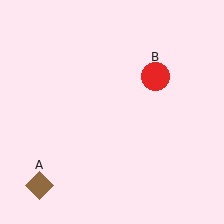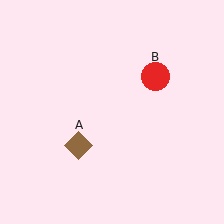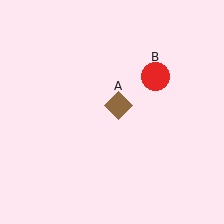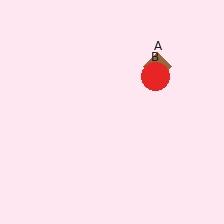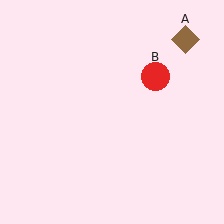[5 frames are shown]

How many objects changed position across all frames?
1 object changed position: brown diamond (object A).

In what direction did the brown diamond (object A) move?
The brown diamond (object A) moved up and to the right.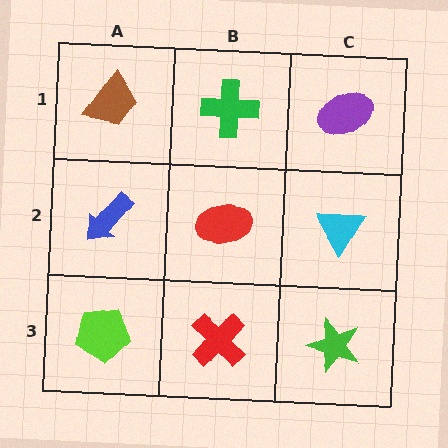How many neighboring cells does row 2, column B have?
4.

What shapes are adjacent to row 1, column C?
A cyan triangle (row 2, column C), a green cross (row 1, column B).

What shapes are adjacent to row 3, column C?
A cyan triangle (row 2, column C), a red cross (row 3, column B).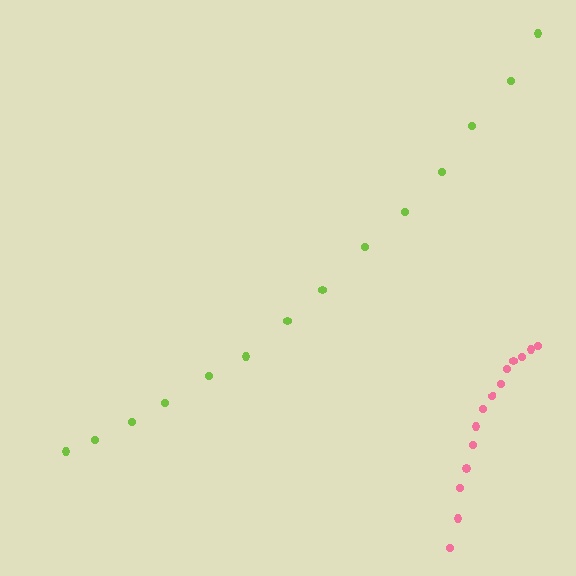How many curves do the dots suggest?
There are 2 distinct paths.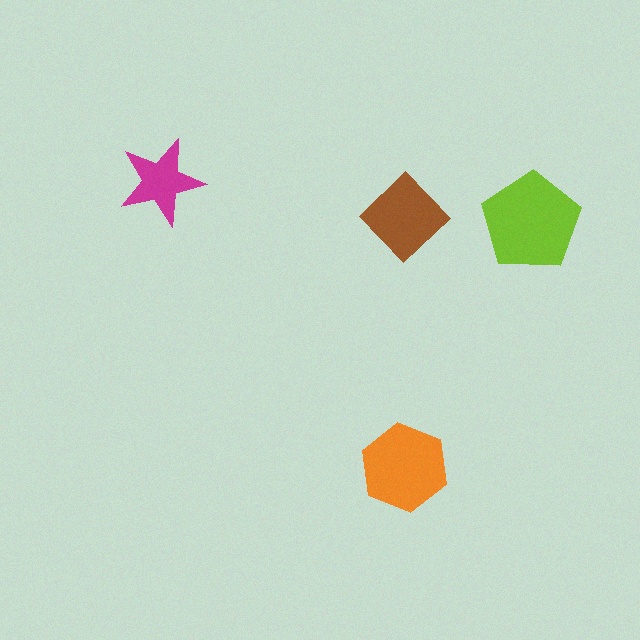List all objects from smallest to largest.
The magenta star, the brown diamond, the orange hexagon, the lime pentagon.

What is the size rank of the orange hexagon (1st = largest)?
2nd.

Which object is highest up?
The magenta star is topmost.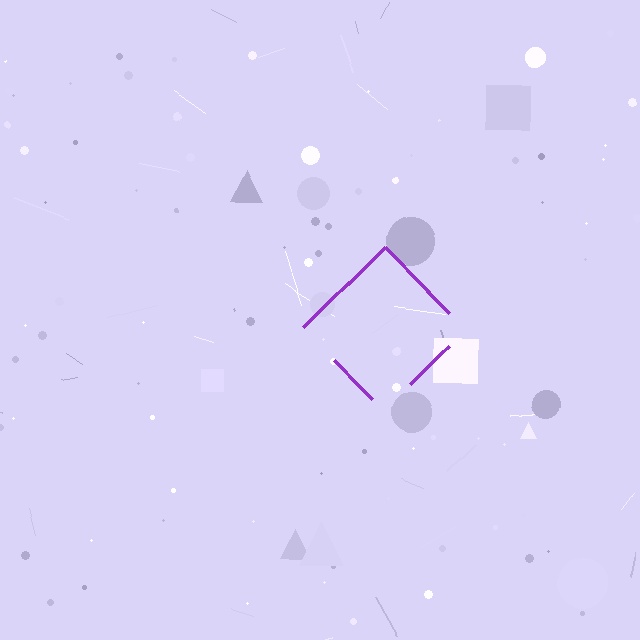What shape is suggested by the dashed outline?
The dashed outline suggests a diamond.